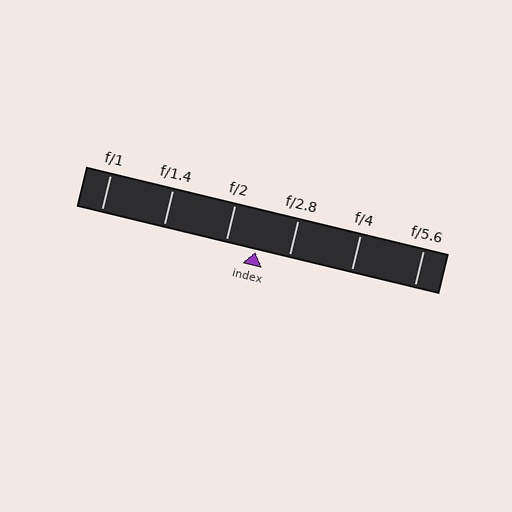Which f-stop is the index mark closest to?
The index mark is closest to f/2.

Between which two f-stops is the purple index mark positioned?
The index mark is between f/2 and f/2.8.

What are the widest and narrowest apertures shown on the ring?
The widest aperture shown is f/1 and the narrowest is f/5.6.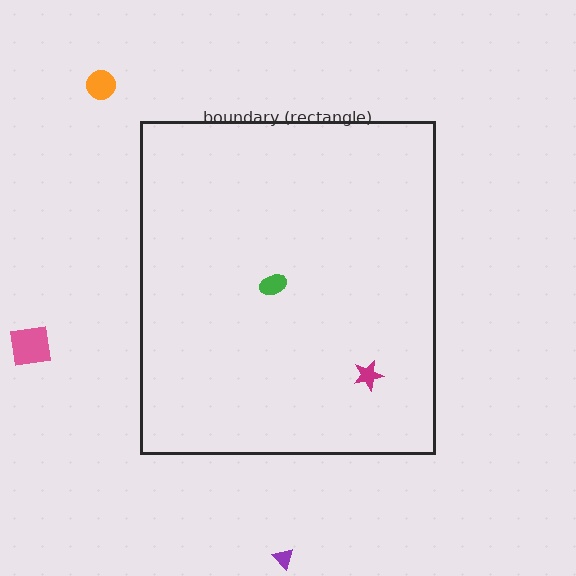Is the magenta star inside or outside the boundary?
Inside.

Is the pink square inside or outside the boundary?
Outside.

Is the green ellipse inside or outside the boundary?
Inside.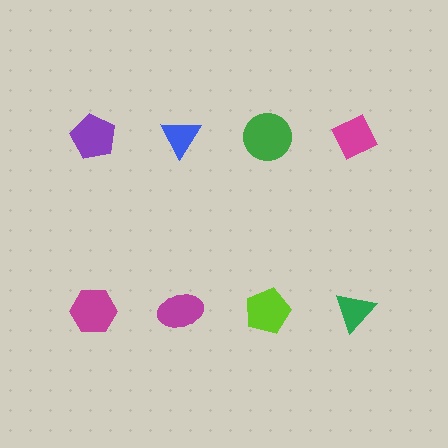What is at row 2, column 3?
A lime pentagon.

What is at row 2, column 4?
A green triangle.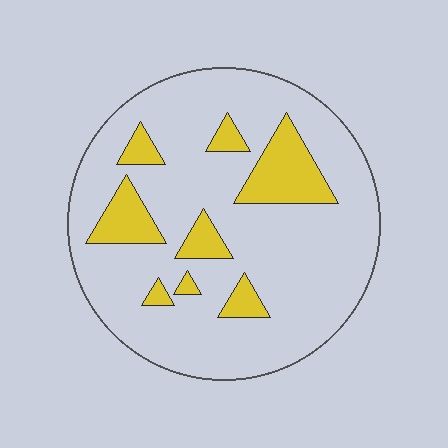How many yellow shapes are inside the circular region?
8.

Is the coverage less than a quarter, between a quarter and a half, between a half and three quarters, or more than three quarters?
Less than a quarter.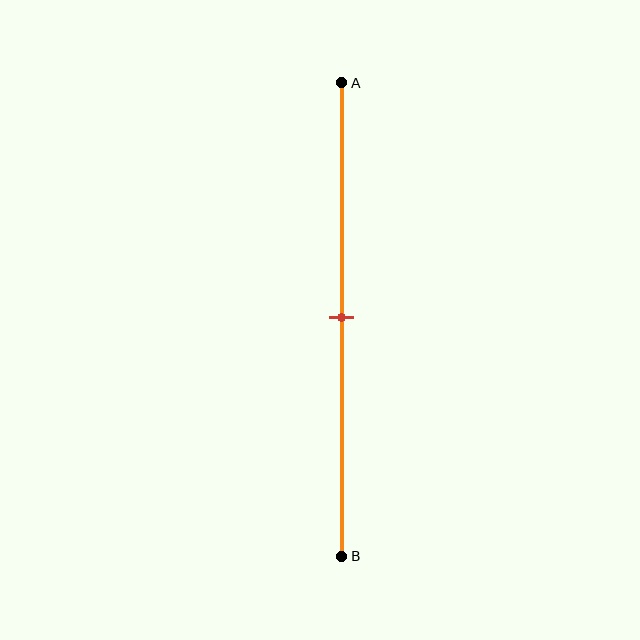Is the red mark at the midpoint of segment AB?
Yes, the mark is approximately at the midpoint.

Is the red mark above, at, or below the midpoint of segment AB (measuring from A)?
The red mark is approximately at the midpoint of segment AB.